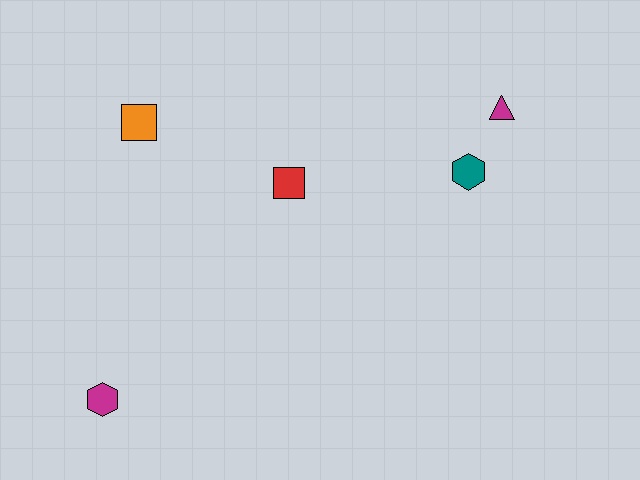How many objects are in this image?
There are 5 objects.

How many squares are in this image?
There are 2 squares.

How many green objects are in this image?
There are no green objects.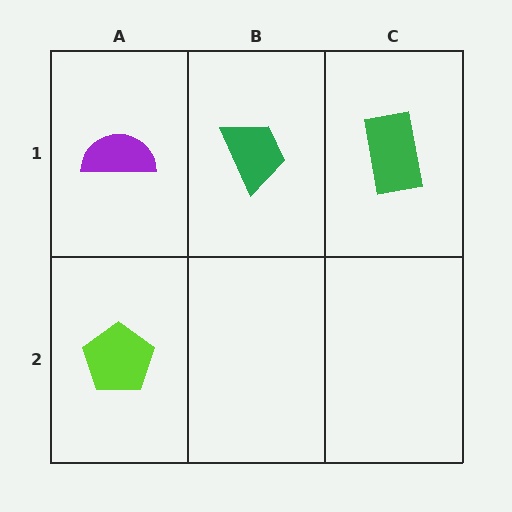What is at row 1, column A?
A purple semicircle.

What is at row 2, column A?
A lime pentagon.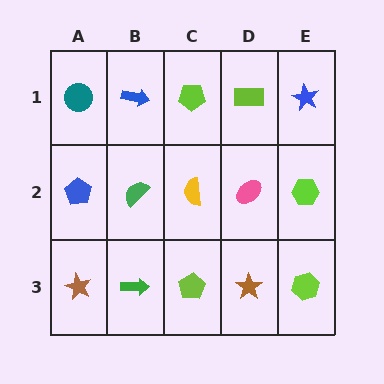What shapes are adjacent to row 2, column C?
A lime pentagon (row 1, column C), a lime pentagon (row 3, column C), a green semicircle (row 2, column B), a pink ellipse (row 2, column D).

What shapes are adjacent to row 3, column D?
A pink ellipse (row 2, column D), a lime pentagon (row 3, column C), a lime hexagon (row 3, column E).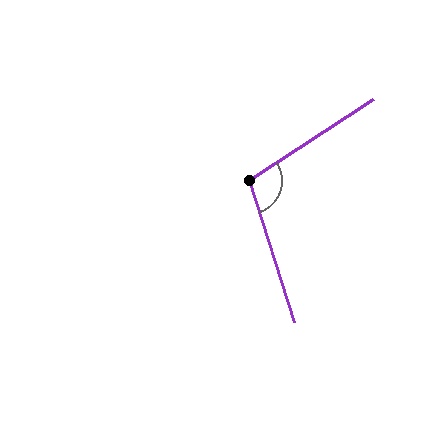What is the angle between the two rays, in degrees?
Approximately 105 degrees.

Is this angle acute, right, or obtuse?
It is obtuse.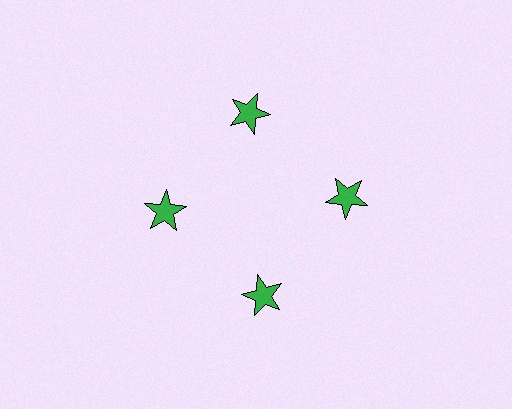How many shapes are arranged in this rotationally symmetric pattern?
There are 4 shapes, arranged in 4 groups of 1.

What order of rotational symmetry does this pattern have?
This pattern has 4-fold rotational symmetry.